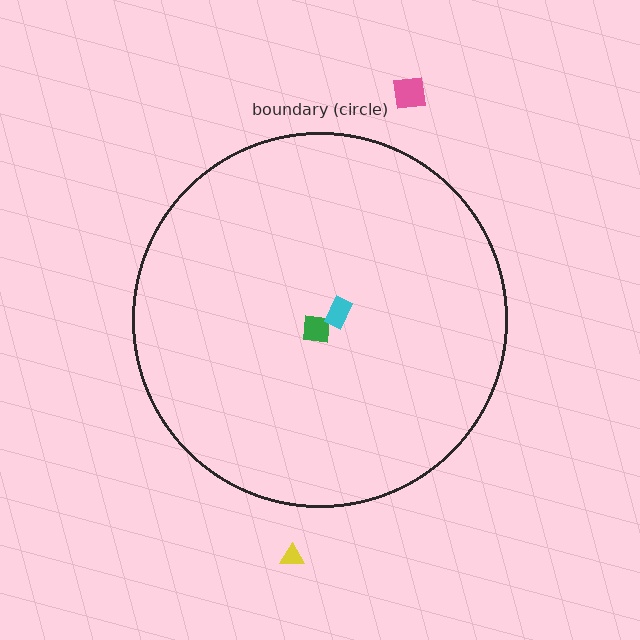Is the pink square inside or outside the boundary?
Outside.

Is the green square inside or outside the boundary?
Inside.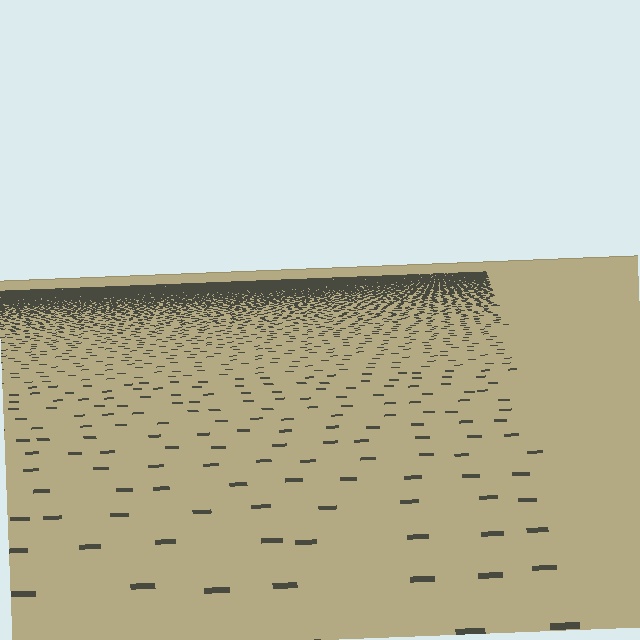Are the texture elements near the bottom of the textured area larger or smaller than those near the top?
Larger. Near the bottom, elements are closer to the viewer and appear at a bigger on-screen size.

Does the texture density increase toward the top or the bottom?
Density increases toward the top.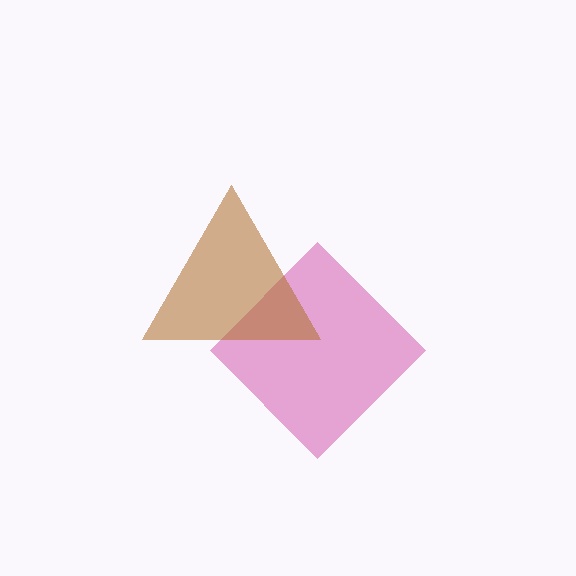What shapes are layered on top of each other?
The layered shapes are: a pink diamond, a brown triangle.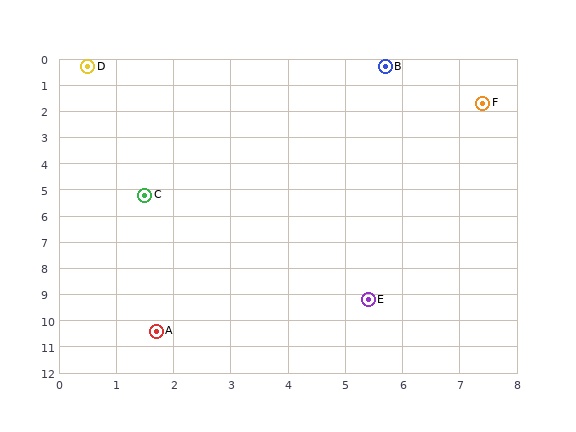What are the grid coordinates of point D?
Point D is at approximately (0.5, 0.3).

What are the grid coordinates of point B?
Point B is at approximately (5.7, 0.3).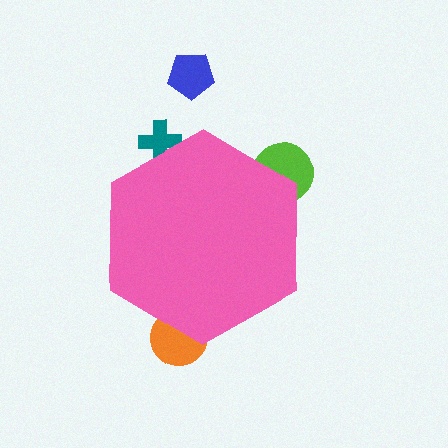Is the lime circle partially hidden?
Yes, the lime circle is partially hidden behind the pink hexagon.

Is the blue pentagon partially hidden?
No, the blue pentagon is fully visible.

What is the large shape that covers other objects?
A pink hexagon.